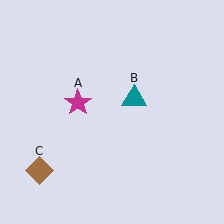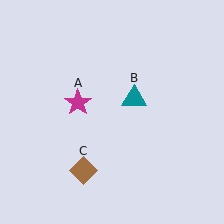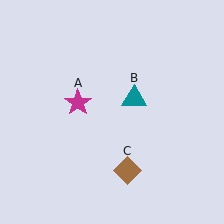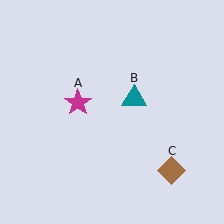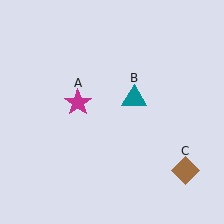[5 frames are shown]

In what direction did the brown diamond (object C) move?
The brown diamond (object C) moved right.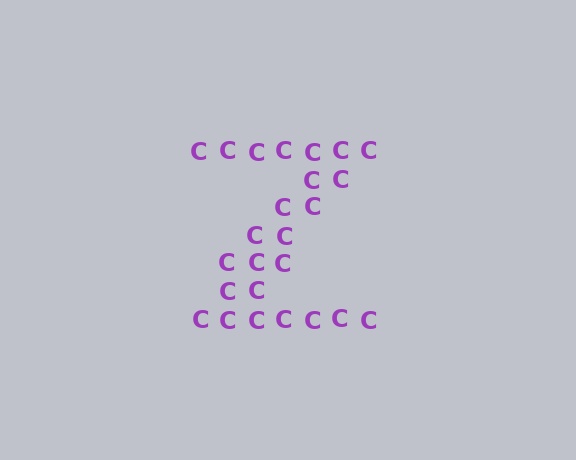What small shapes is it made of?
It is made of small letter C's.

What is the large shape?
The large shape is the letter Z.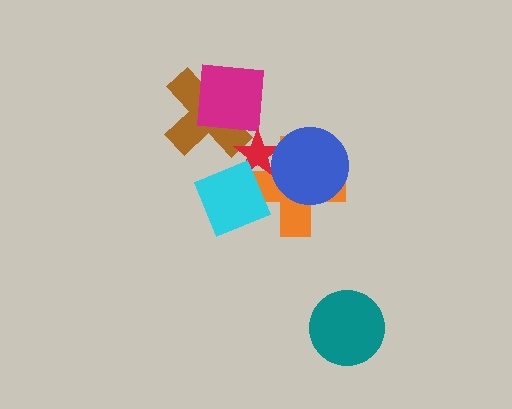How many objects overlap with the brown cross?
2 objects overlap with the brown cross.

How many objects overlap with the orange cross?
3 objects overlap with the orange cross.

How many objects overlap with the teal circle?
0 objects overlap with the teal circle.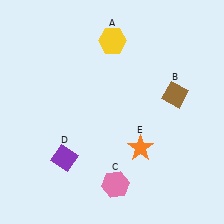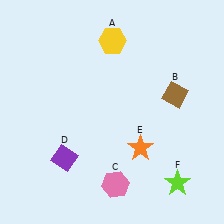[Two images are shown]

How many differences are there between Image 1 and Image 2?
There is 1 difference between the two images.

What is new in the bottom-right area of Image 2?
A lime star (F) was added in the bottom-right area of Image 2.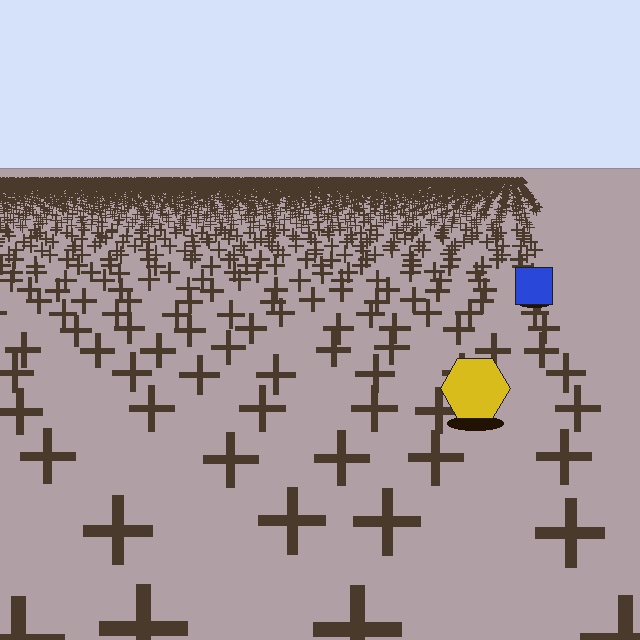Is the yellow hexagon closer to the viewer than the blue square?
Yes. The yellow hexagon is closer — you can tell from the texture gradient: the ground texture is coarser near it.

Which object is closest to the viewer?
The yellow hexagon is closest. The texture marks near it are larger and more spread out.